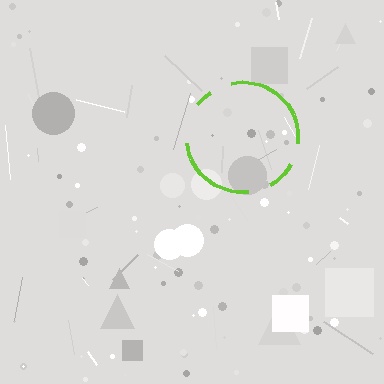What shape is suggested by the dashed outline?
The dashed outline suggests a circle.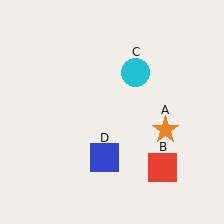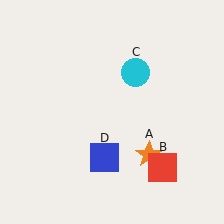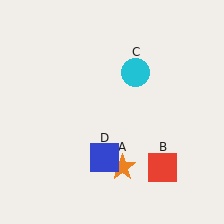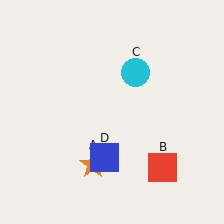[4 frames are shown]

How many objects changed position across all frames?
1 object changed position: orange star (object A).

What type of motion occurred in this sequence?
The orange star (object A) rotated clockwise around the center of the scene.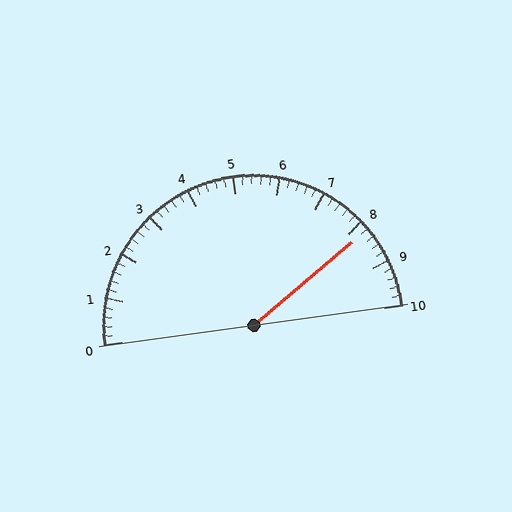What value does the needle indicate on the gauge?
The needle indicates approximately 8.2.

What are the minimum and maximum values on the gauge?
The gauge ranges from 0 to 10.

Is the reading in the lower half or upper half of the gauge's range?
The reading is in the upper half of the range (0 to 10).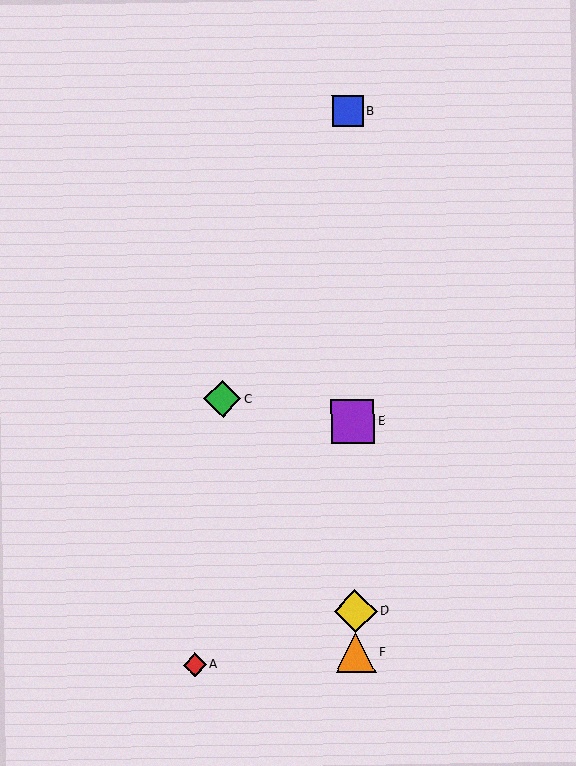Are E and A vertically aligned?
No, E is at x≈353 and A is at x≈195.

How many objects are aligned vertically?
4 objects (B, D, E, F) are aligned vertically.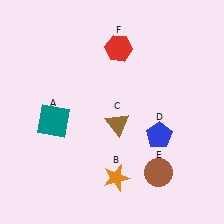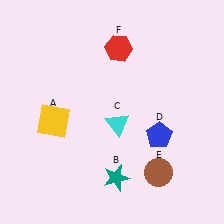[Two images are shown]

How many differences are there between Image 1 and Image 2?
There are 3 differences between the two images.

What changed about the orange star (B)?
In Image 1, B is orange. In Image 2, it changed to teal.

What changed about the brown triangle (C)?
In Image 1, C is brown. In Image 2, it changed to cyan.